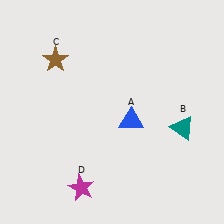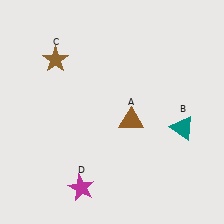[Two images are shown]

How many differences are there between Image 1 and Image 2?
There is 1 difference between the two images.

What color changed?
The triangle (A) changed from blue in Image 1 to brown in Image 2.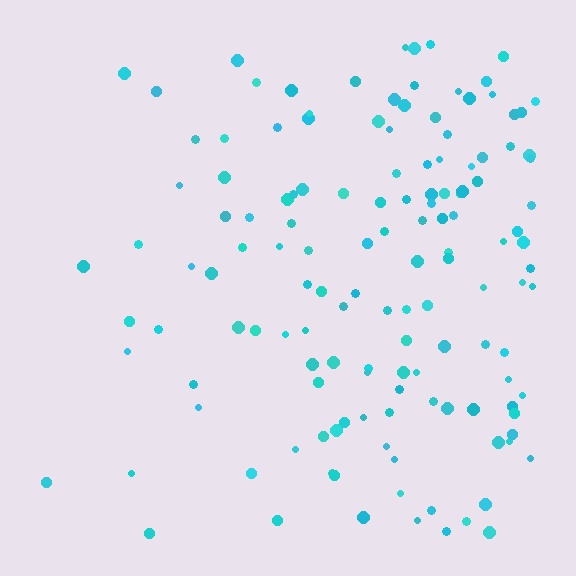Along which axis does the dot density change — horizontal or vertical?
Horizontal.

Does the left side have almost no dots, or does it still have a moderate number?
Still a moderate number, just noticeably fewer than the right.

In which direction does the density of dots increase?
From left to right, with the right side densest.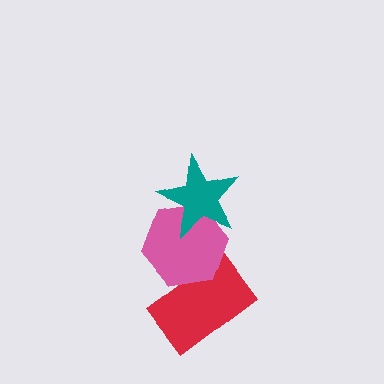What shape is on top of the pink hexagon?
The teal star is on top of the pink hexagon.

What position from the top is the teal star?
The teal star is 1st from the top.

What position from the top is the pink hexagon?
The pink hexagon is 2nd from the top.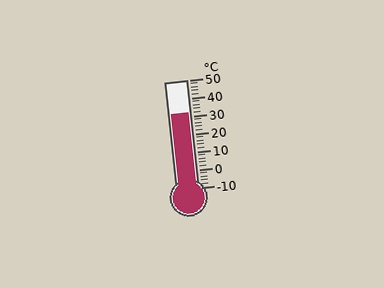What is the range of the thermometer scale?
The thermometer scale ranges from -10°C to 50°C.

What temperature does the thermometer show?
The thermometer shows approximately 32°C.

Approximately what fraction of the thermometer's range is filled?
The thermometer is filled to approximately 70% of its range.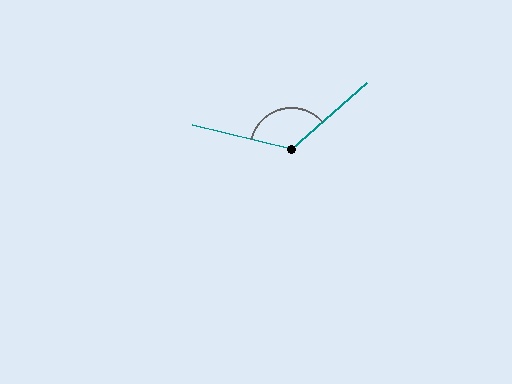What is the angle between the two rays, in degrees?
Approximately 124 degrees.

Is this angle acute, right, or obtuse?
It is obtuse.